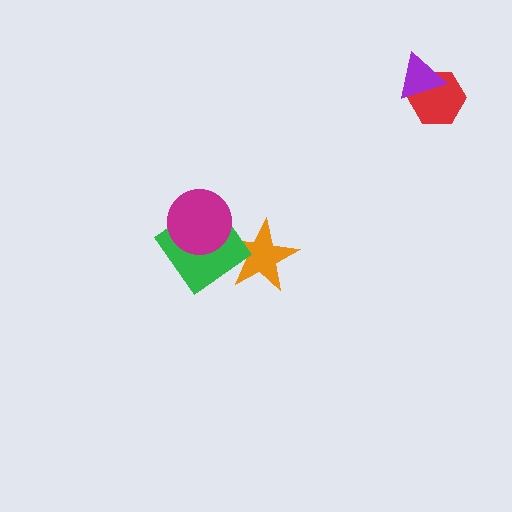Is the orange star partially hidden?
Yes, it is partially covered by another shape.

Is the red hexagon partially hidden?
Yes, it is partially covered by another shape.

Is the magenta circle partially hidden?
No, no other shape covers it.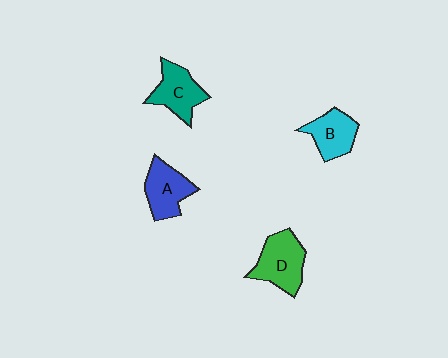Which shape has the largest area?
Shape D (green).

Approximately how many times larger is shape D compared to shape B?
Approximately 1.3 times.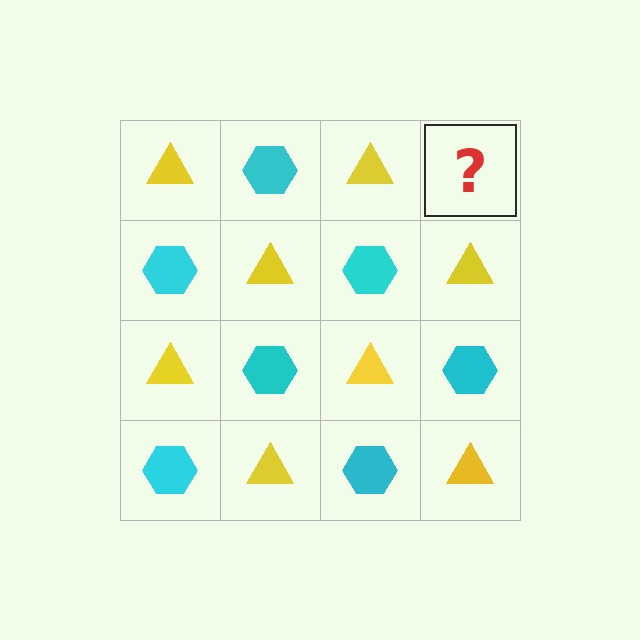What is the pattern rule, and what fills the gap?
The rule is that it alternates yellow triangle and cyan hexagon in a checkerboard pattern. The gap should be filled with a cyan hexagon.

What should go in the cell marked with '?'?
The missing cell should contain a cyan hexagon.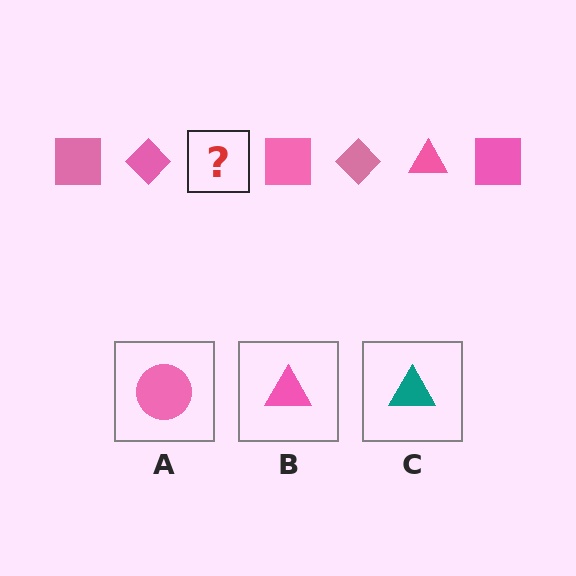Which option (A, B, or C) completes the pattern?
B.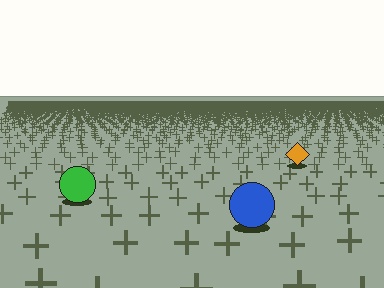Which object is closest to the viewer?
The blue circle is closest. The texture marks near it are larger and more spread out.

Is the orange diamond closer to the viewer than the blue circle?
No. The blue circle is closer — you can tell from the texture gradient: the ground texture is coarser near it.